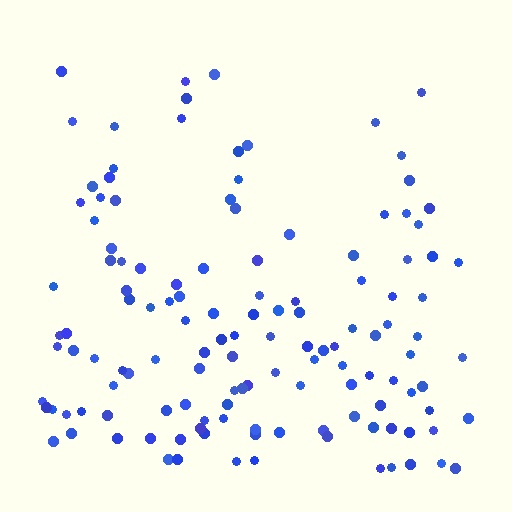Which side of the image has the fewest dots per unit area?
The top.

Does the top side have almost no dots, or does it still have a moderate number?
Still a moderate number, just noticeably fewer than the bottom.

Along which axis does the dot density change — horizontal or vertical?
Vertical.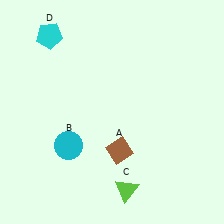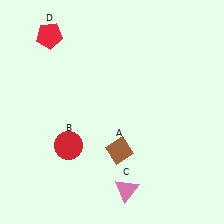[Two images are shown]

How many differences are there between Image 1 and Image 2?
There are 3 differences between the two images.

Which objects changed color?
B changed from cyan to red. C changed from lime to pink. D changed from cyan to red.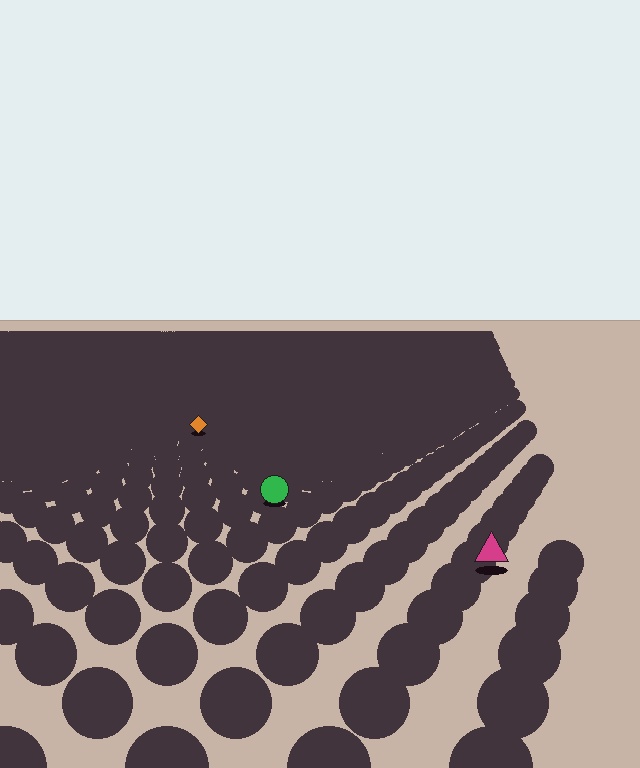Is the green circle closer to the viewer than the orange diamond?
Yes. The green circle is closer — you can tell from the texture gradient: the ground texture is coarser near it.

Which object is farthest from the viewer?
The orange diamond is farthest from the viewer. It appears smaller and the ground texture around it is denser.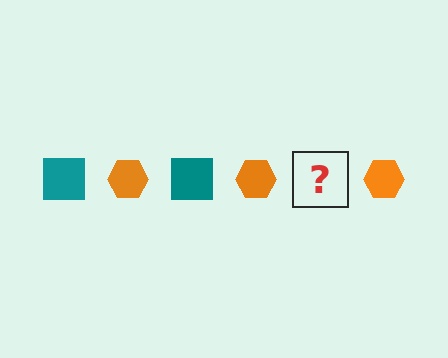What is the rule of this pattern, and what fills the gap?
The rule is that the pattern alternates between teal square and orange hexagon. The gap should be filled with a teal square.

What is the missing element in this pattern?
The missing element is a teal square.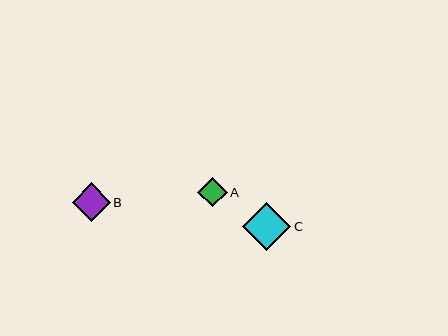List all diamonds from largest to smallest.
From largest to smallest: C, B, A.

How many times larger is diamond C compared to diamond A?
Diamond C is approximately 1.6 times the size of diamond A.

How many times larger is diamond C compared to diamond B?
Diamond C is approximately 1.3 times the size of diamond B.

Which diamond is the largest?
Diamond C is the largest with a size of approximately 48 pixels.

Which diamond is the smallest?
Diamond A is the smallest with a size of approximately 29 pixels.